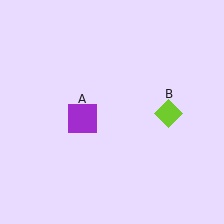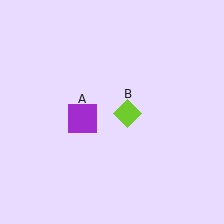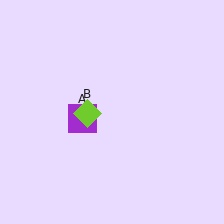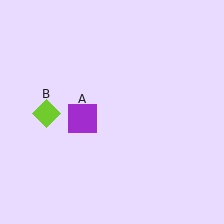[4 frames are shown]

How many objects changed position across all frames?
1 object changed position: lime diamond (object B).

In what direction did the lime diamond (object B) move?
The lime diamond (object B) moved left.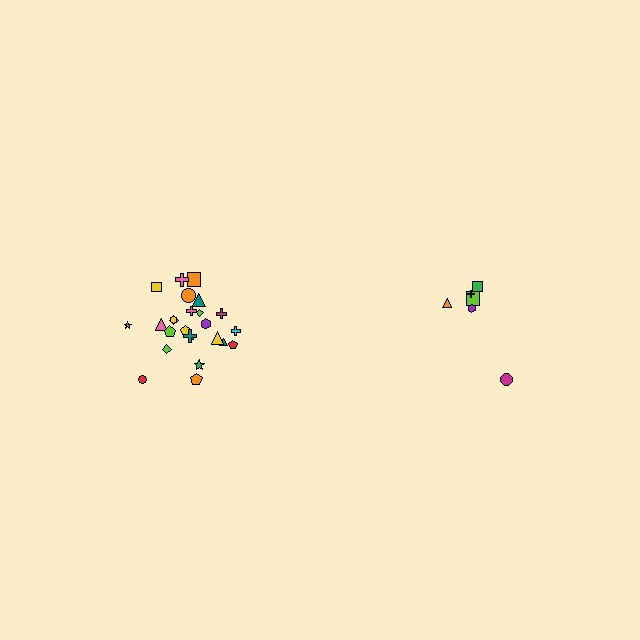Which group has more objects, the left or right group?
The left group.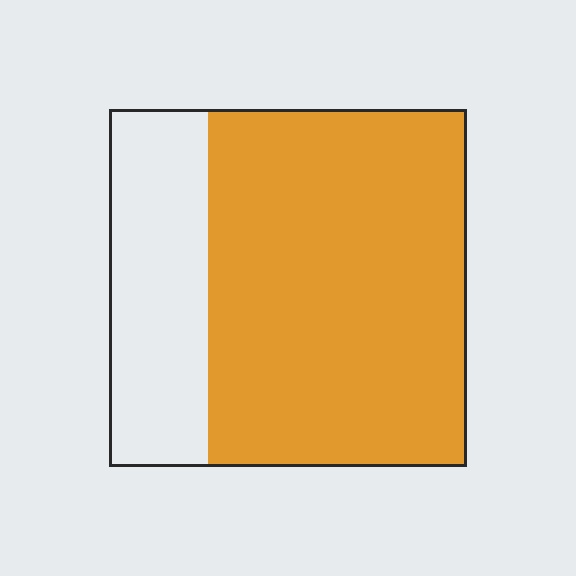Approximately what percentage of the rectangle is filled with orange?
Approximately 70%.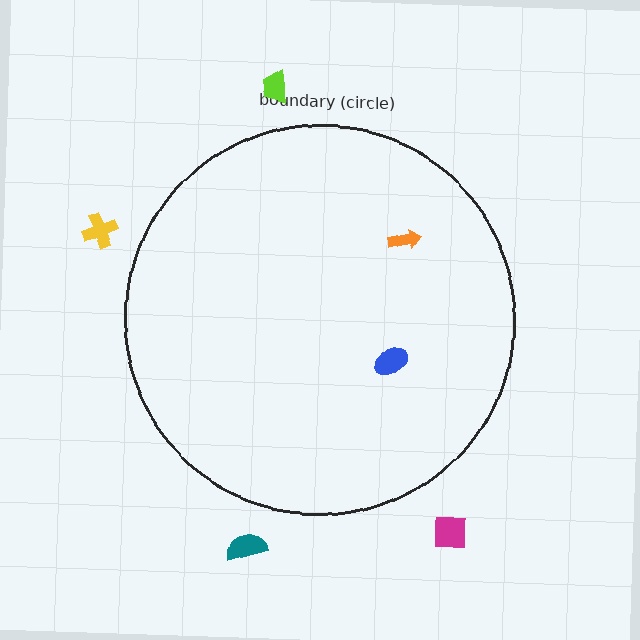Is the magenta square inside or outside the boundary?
Outside.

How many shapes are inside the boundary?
2 inside, 4 outside.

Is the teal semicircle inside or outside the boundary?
Outside.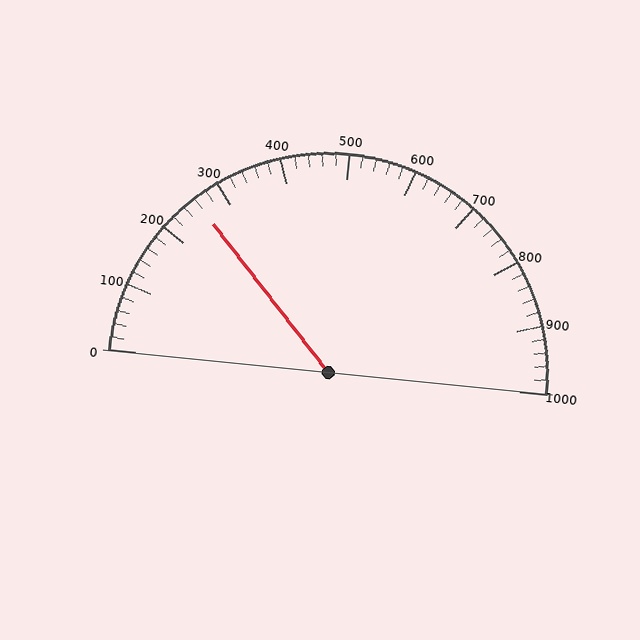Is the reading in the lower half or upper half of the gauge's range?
The reading is in the lower half of the range (0 to 1000).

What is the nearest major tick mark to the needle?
The nearest major tick mark is 300.